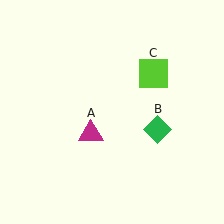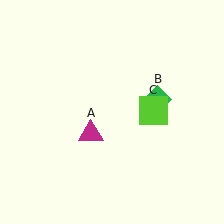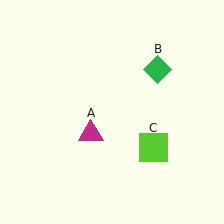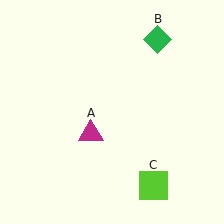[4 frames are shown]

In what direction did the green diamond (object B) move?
The green diamond (object B) moved up.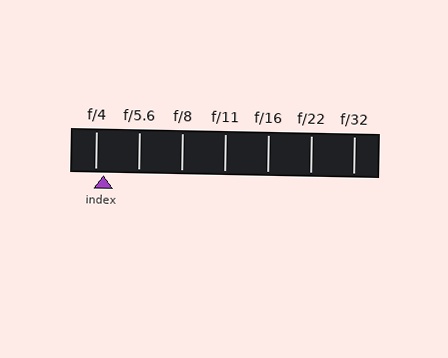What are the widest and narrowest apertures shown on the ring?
The widest aperture shown is f/4 and the narrowest is f/32.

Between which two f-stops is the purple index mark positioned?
The index mark is between f/4 and f/5.6.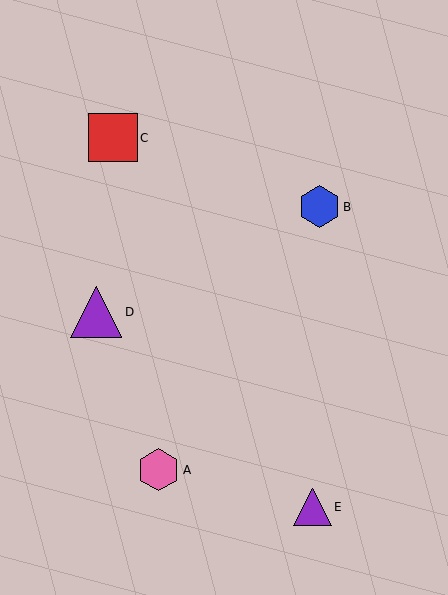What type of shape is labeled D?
Shape D is a purple triangle.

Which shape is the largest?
The purple triangle (labeled D) is the largest.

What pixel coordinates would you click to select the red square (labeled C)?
Click at (113, 138) to select the red square C.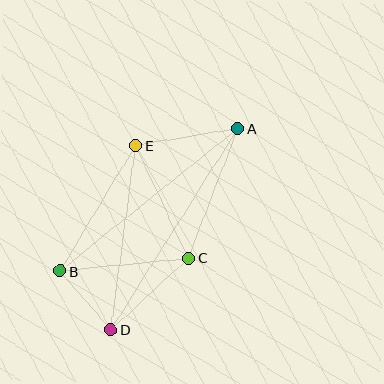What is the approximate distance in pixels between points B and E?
The distance between B and E is approximately 147 pixels.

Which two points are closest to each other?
Points B and D are closest to each other.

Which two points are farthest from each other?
Points A and D are farthest from each other.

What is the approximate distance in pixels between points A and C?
The distance between A and C is approximately 139 pixels.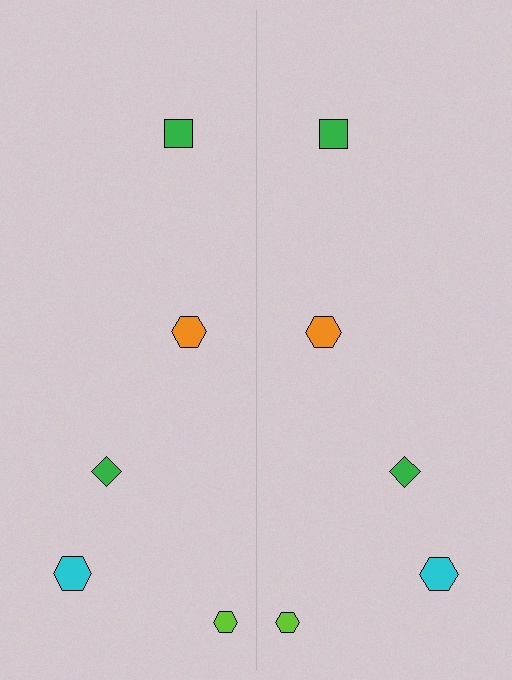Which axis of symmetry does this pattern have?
The pattern has a vertical axis of symmetry running through the center of the image.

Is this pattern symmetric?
Yes, this pattern has bilateral (reflection) symmetry.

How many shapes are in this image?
There are 10 shapes in this image.